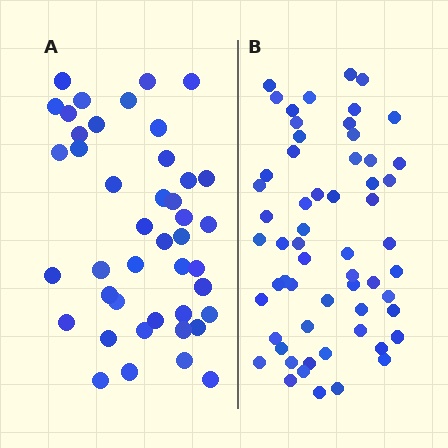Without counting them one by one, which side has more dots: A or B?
Region B (the right region) has more dots.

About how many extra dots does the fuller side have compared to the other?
Region B has approximately 15 more dots than region A.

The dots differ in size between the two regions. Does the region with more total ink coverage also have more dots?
No. Region A has more total ink coverage because its dots are larger, but region B actually contains more individual dots. Total area can be misleading — the number of items is what matters here.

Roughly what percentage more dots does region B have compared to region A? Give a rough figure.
About 35% more.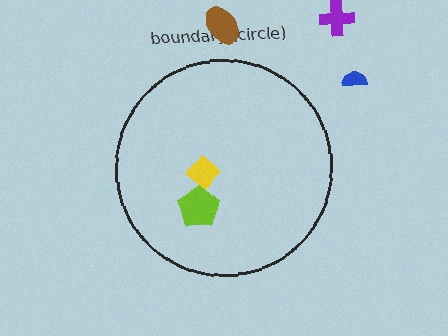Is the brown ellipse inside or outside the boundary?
Outside.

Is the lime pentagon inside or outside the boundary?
Inside.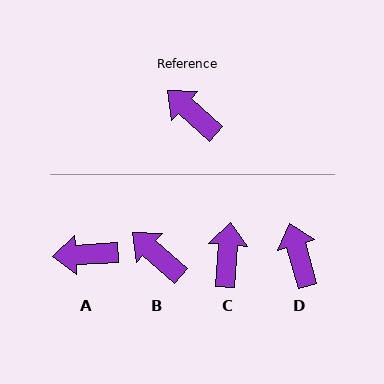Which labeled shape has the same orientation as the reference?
B.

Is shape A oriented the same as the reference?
No, it is off by about 45 degrees.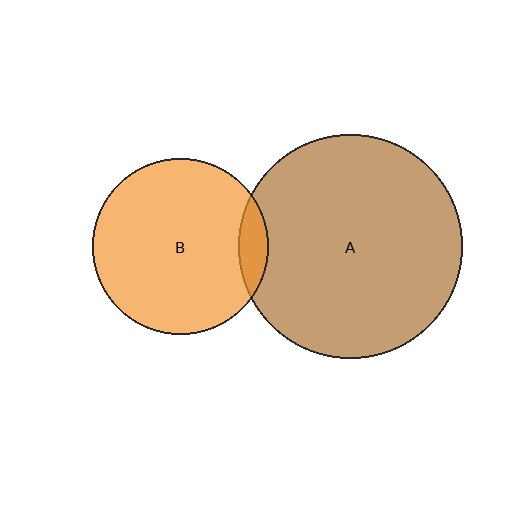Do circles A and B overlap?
Yes.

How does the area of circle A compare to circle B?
Approximately 1.6 times.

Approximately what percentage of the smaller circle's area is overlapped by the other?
Approximately 10%.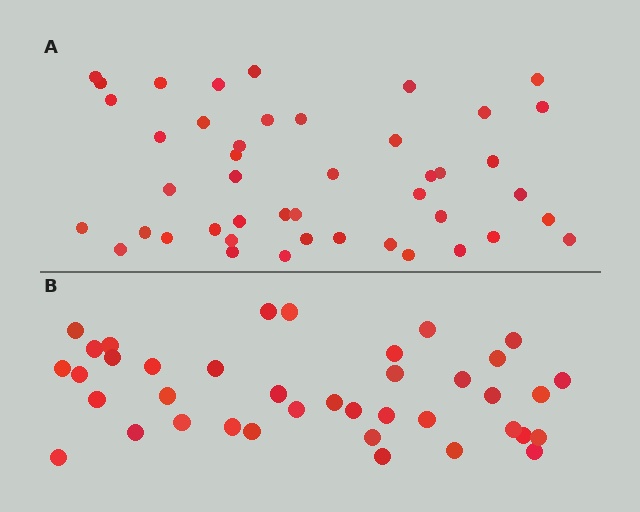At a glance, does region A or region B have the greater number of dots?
Region A (the top region) has more dots.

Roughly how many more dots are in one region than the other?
Region A has about 6 more dots than region B.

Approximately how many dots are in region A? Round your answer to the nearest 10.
About 40 dots. (The exact count is 45, which rounds to 40.)